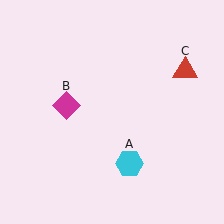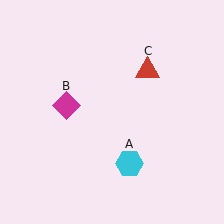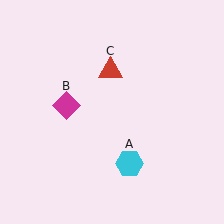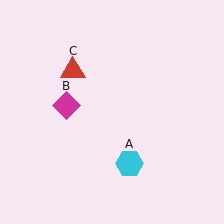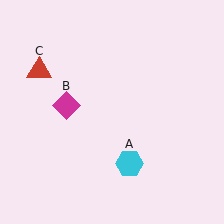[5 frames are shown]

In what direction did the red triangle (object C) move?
The red triangle (object C) moved left.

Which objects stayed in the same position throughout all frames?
Cyan hexagon (object A) and magenta diamond (object B) remained stationary.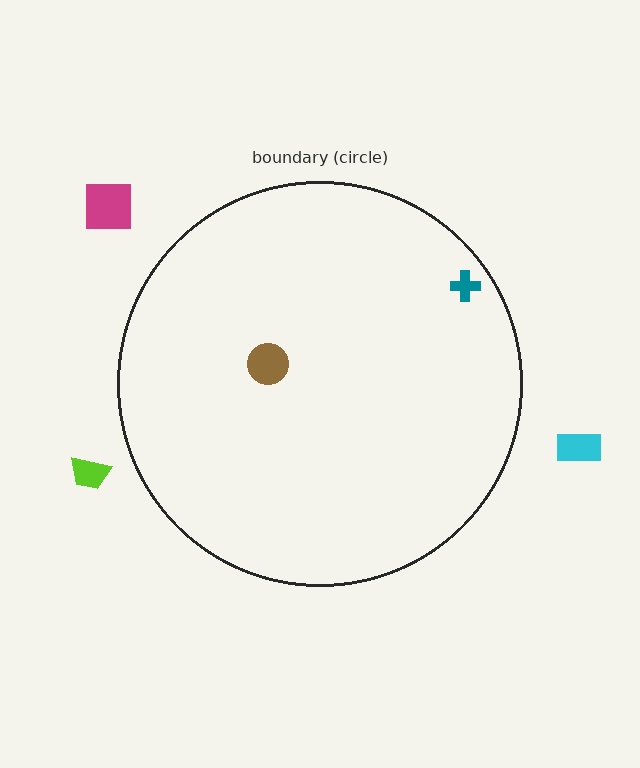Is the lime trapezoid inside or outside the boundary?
Outside.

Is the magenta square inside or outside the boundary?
Outside.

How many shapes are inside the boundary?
2 inside, 3 outside.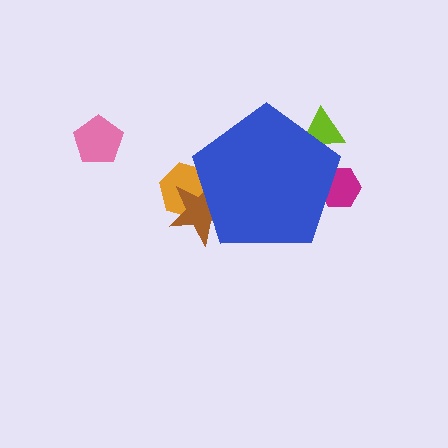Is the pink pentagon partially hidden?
No, the pink pentagon is fully visible.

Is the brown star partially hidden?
Yes, the brown star is partially hidden behind the blue pentagon.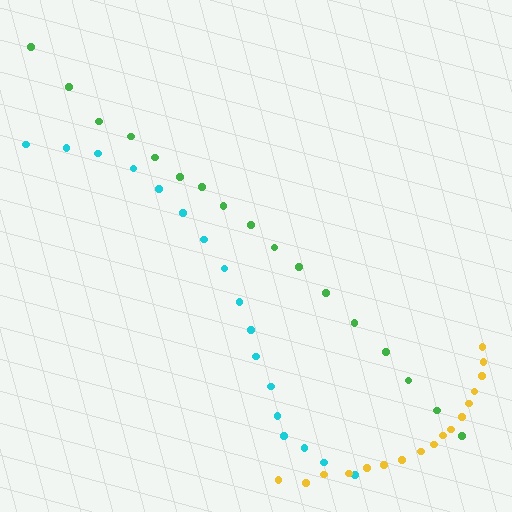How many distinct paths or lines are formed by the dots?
There are 3 distinct paths.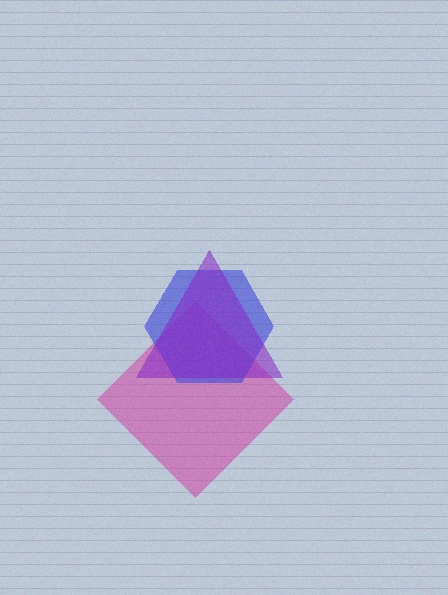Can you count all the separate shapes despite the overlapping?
Yes, there are 3 separate shapes.